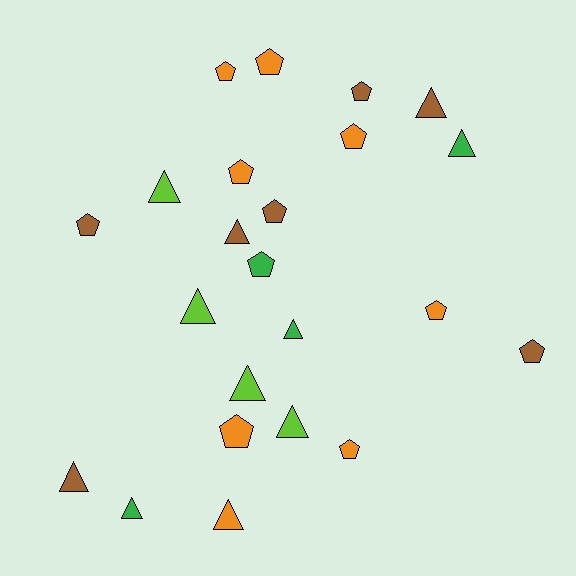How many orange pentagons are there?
There are 7 orange pentagons.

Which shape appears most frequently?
Pentagon, with 12 objects.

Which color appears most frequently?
Orange, with 8 objects.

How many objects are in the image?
There are 23 objects.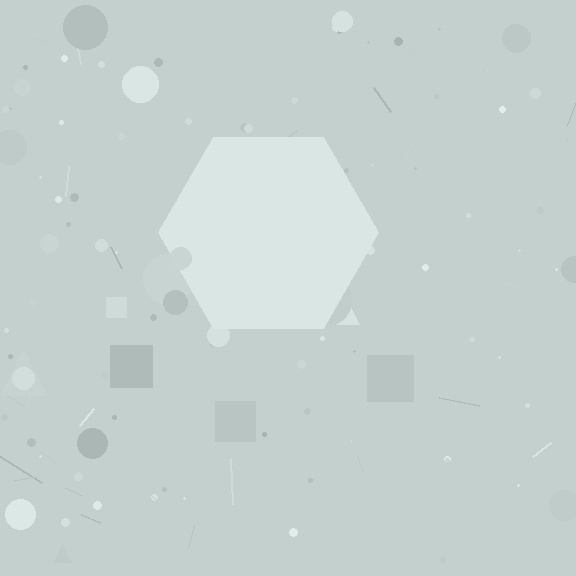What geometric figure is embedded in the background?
A hexagon is embedded in the background.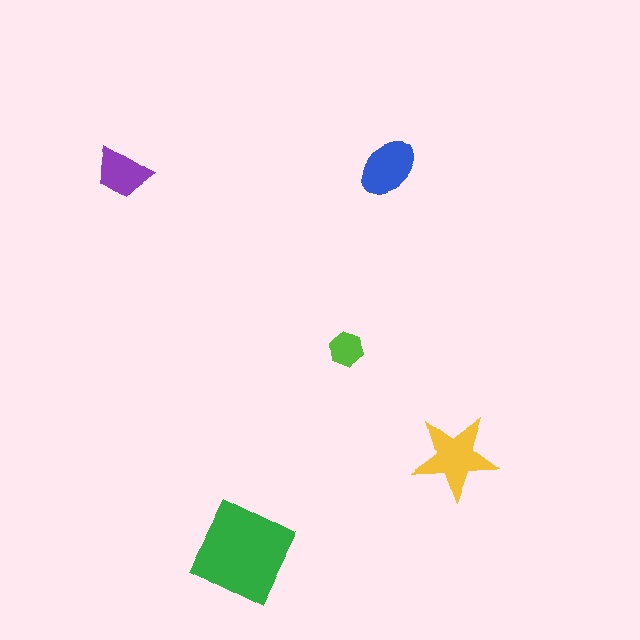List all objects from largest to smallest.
The green square, the yellow star, the blue ellipse, the purple trapezoid, the lime hexagon.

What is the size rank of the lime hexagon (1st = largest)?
5th.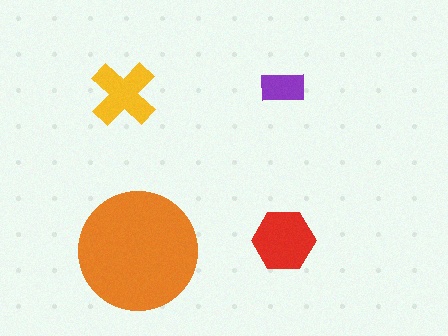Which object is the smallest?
The purple rectangle.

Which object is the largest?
The orange circle.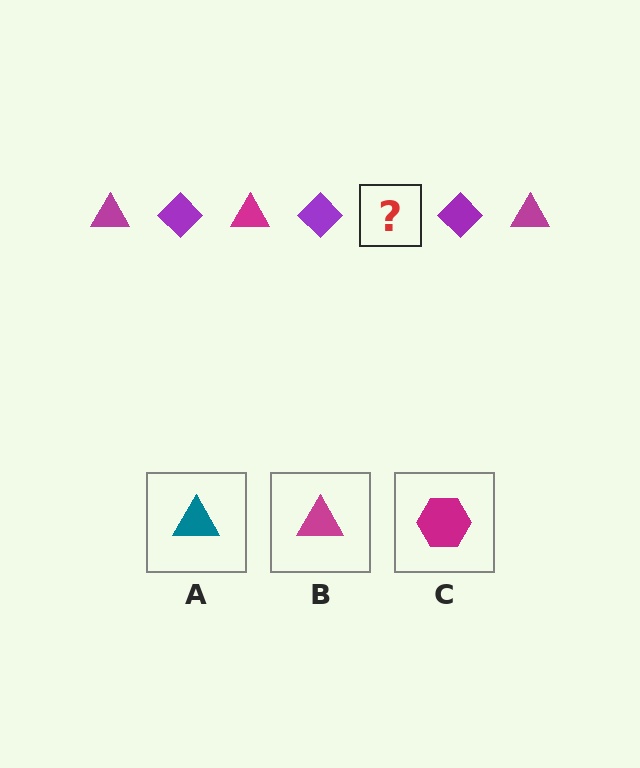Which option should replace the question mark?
Option B.